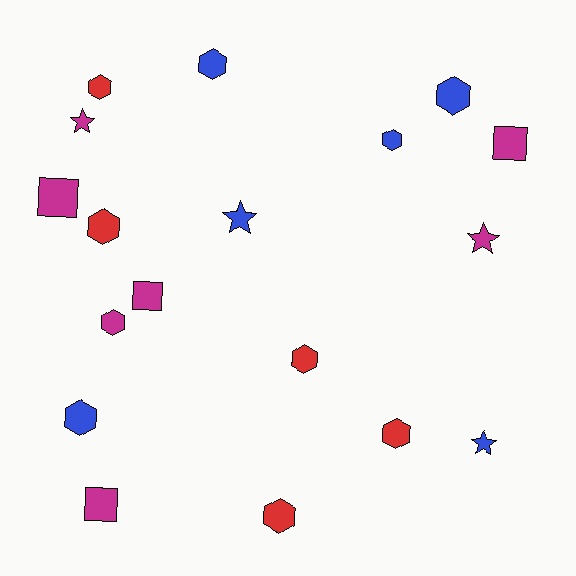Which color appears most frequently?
Magenta, with 7 objects.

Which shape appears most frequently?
Hexagon, with 10 objects.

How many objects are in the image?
There are 18 objects.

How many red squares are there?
There are no red squares.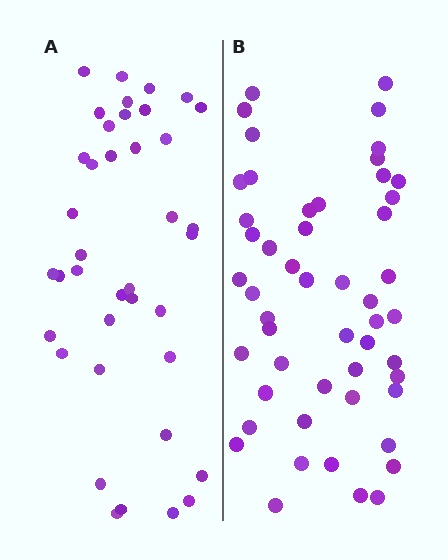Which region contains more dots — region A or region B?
Region B (the right region) has more dots.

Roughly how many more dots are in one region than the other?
Region B has roughly 12 or so more dots than region A.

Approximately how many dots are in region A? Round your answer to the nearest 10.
About 40 dots. (The exact count is 39, which rounds to 40.)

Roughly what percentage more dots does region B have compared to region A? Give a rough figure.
About 30% more.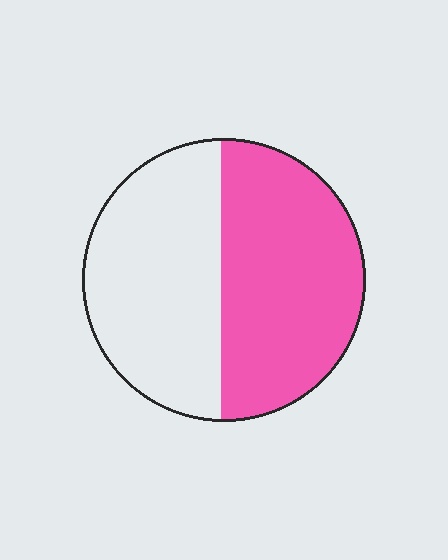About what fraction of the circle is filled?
About one half (1/2).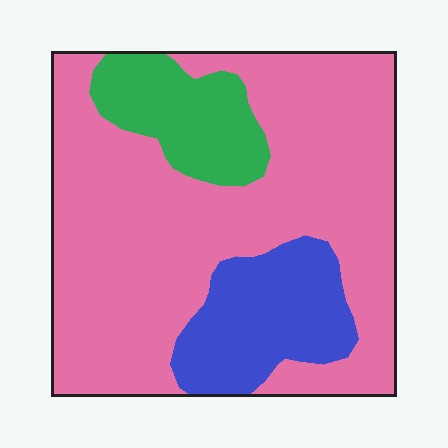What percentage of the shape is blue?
Blue takes up about one sixth (1/6) of the shape.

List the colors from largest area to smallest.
From largest to smallest: pink, blue, green.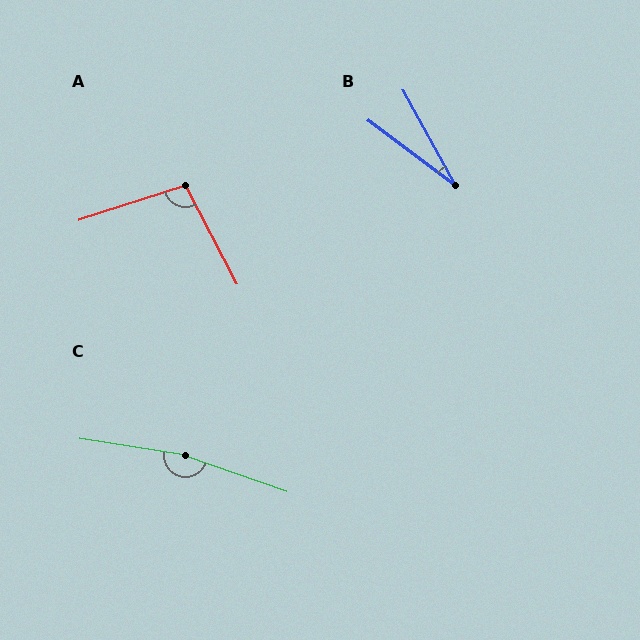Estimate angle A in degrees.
Approximately 100 degrees.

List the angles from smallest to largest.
B (24°), A (100°), C (169°).